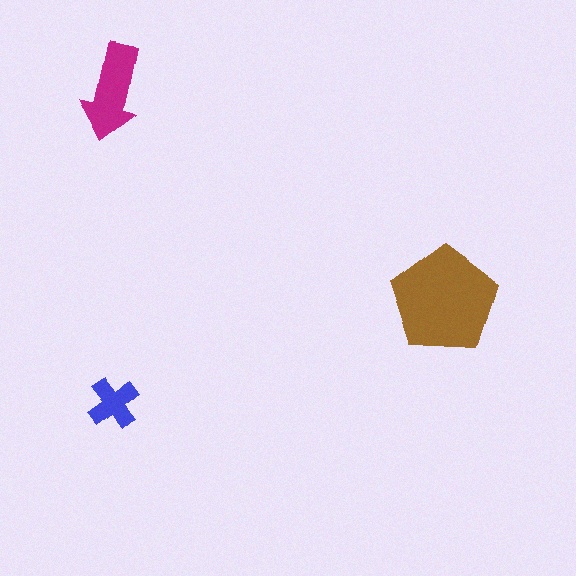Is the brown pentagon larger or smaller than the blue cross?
Larger.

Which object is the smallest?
The blue cross.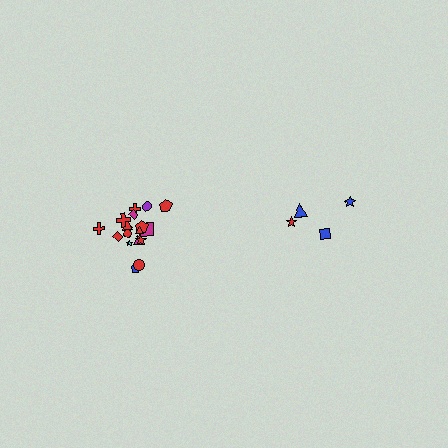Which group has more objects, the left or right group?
The left group.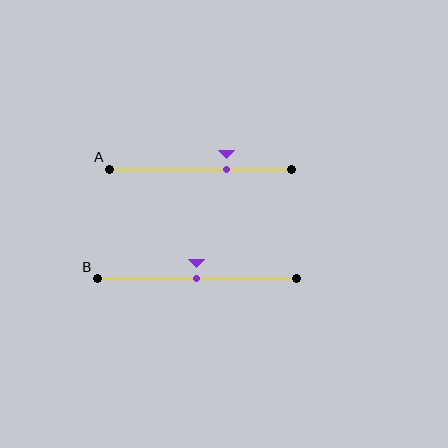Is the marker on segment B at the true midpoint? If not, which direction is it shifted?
Yes, the marker on segment B is at the true midpoint.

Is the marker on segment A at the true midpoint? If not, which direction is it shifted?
No, the marker on segment A is shifted to the right by about 14% of the segment length.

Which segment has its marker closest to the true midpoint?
Segment B has its marker closest to the true midpoint.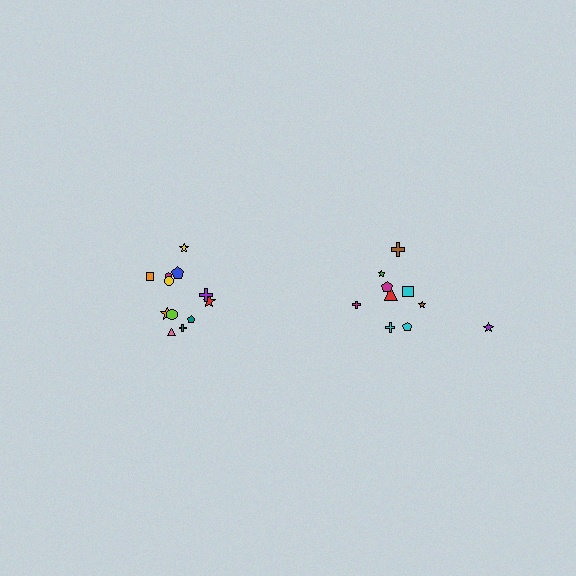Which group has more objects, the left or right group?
The left group.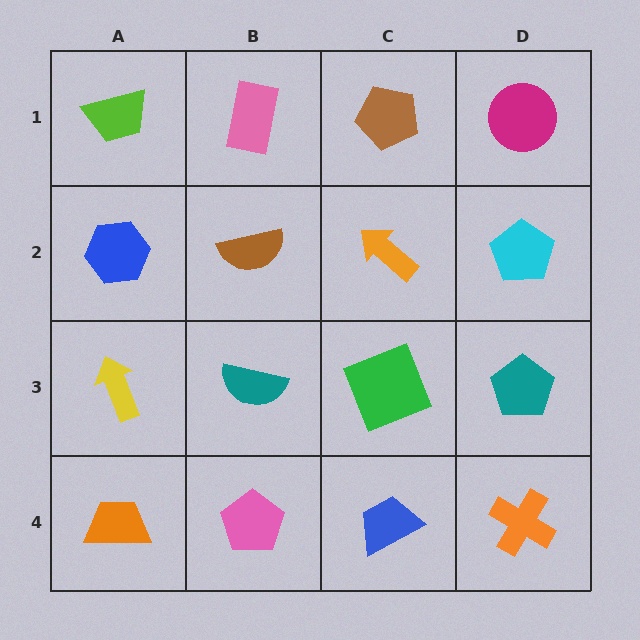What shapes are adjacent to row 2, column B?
A pink rectangle (row 1, column B), a teal semicircle (row 3, column B), a blue hexagon (row 2, column A), an orange arrow (row 2, column C).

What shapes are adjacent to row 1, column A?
A blue hexagon (row 2, column A), a pink rectangle (row 1, column B).